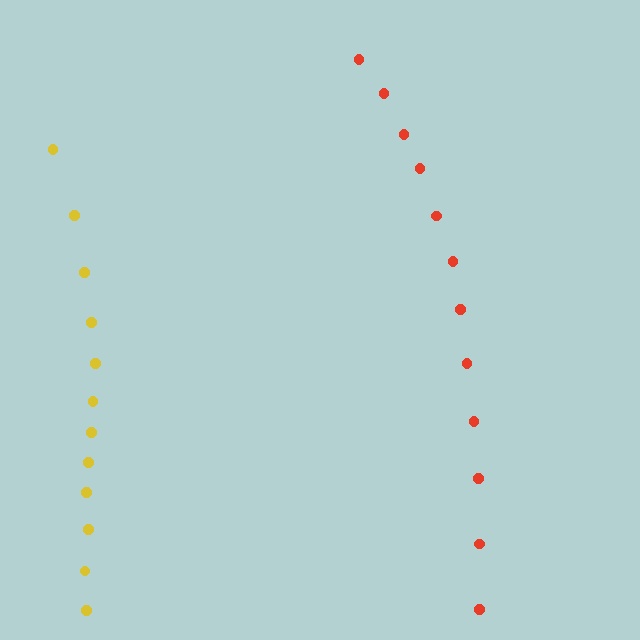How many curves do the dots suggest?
There are 2 distinct paths.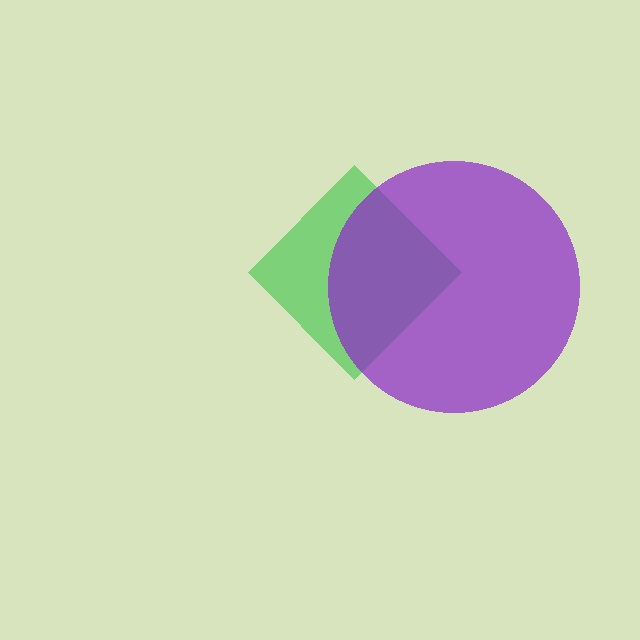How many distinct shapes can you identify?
There are 2 distinct shapes: a green diamond, a purple circle.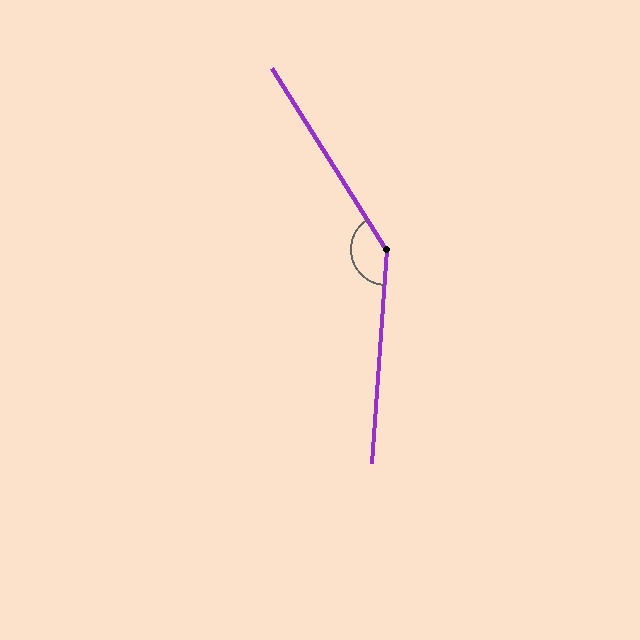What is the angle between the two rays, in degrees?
Approximately 144 degrees.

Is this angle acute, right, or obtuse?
It is obtuse.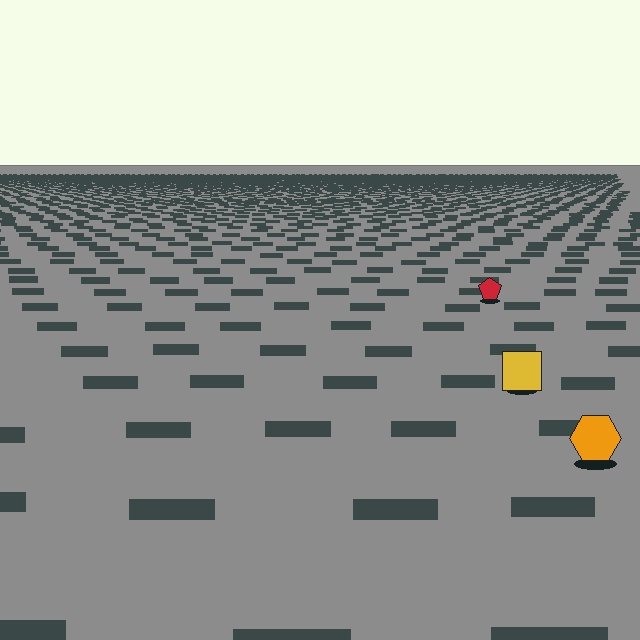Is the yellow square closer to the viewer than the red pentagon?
Yes. The yellow square is closer — you can tell from the texture gradient: the ground texture is coarser near it.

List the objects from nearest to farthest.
From nearest to farthest: the orange hexagon, the yellow square, the red pentagon.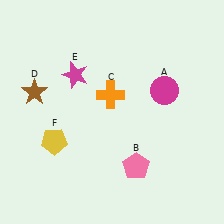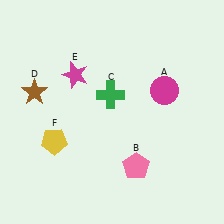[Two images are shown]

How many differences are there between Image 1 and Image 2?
There is 1 difference between the two images.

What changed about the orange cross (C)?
In Image 1, C is orange. In Image 2, it changed to green.